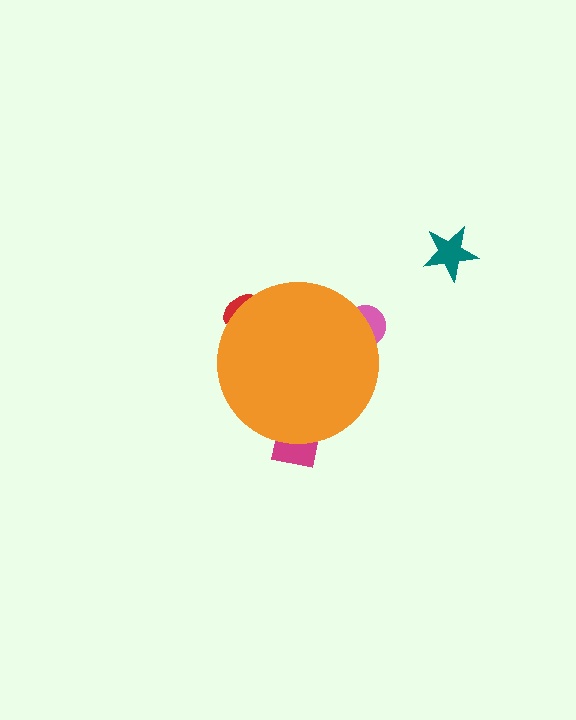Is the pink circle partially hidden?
Yes, the pink circle is partially hidden behind the orange circle.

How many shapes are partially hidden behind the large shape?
3 shapes are partially hidden.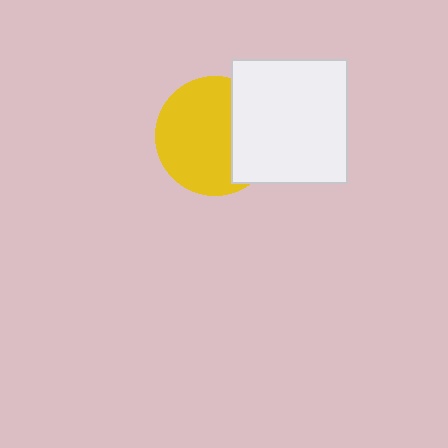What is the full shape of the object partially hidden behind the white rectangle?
The partially hidden object is a yellow circle.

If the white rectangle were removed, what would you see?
You would see the complete yellow circle.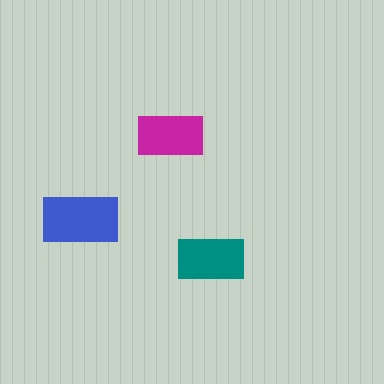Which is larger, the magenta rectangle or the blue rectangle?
The blue one.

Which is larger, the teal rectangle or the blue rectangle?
The blue one.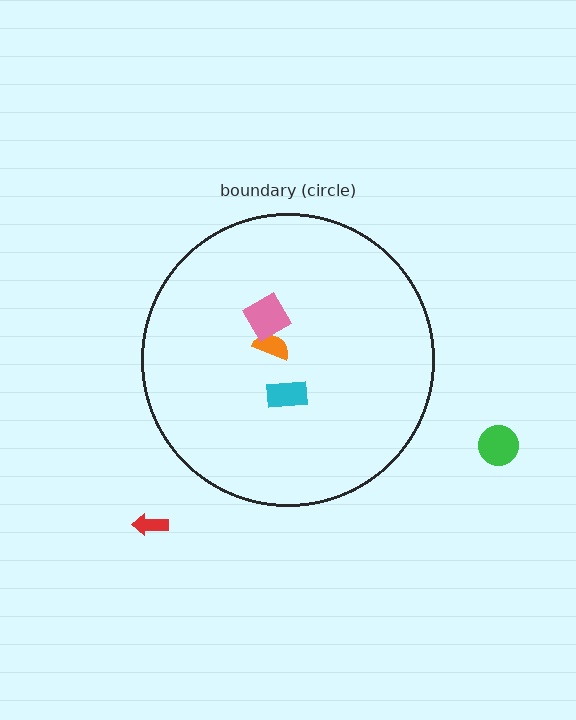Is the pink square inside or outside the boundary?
Inside.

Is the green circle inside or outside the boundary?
Outside.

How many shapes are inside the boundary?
3 inside, 2 outside.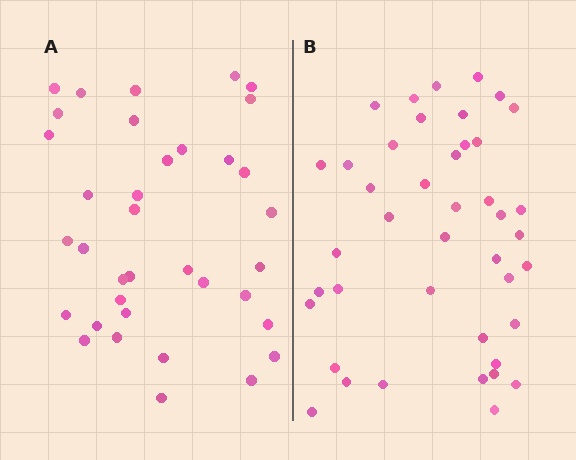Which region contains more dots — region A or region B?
Region B (the right region) has more dots.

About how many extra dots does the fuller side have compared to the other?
Region B has about 6 more dots than region A.